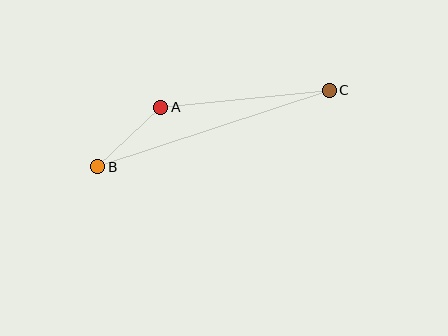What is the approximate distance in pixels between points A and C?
The distance between A and C is approximately 169 pixels.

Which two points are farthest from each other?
Points B and C are farthest from each other.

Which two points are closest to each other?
Points A and B are closest to each other.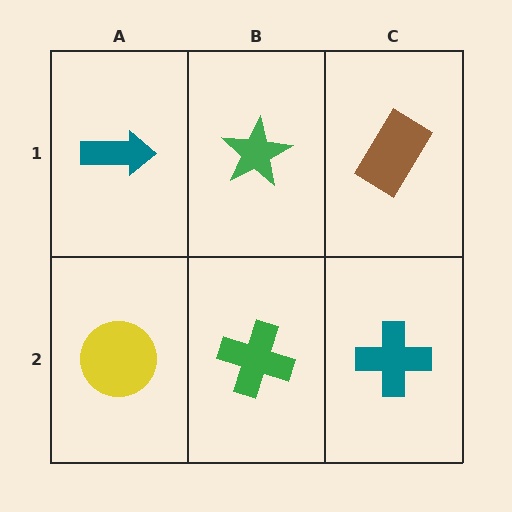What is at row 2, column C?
A teal cross.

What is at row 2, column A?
A yellow circle.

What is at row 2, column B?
A green cross.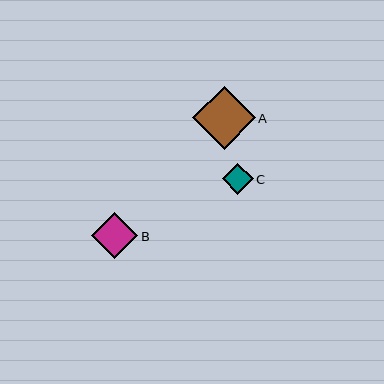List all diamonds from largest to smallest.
From largest to smallest: A, B, C.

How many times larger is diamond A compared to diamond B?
Diamond A is approximately 1.4 times the size of diamond B.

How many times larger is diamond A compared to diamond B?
Diamond A is approximately 1.4 times the size of diamond B.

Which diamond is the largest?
Diamond A is the largest with a size of approximately 63 pixels.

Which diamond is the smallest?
Diamond C is the smallest with a size of approximately 31 pixels.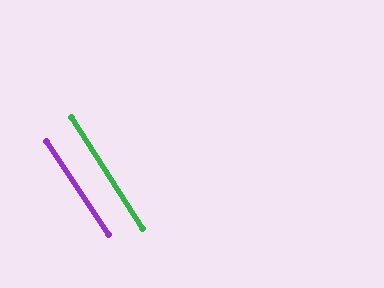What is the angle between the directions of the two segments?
Approximately 1 degree.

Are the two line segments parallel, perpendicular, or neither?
Parallel — their directions differ by only 1.3°.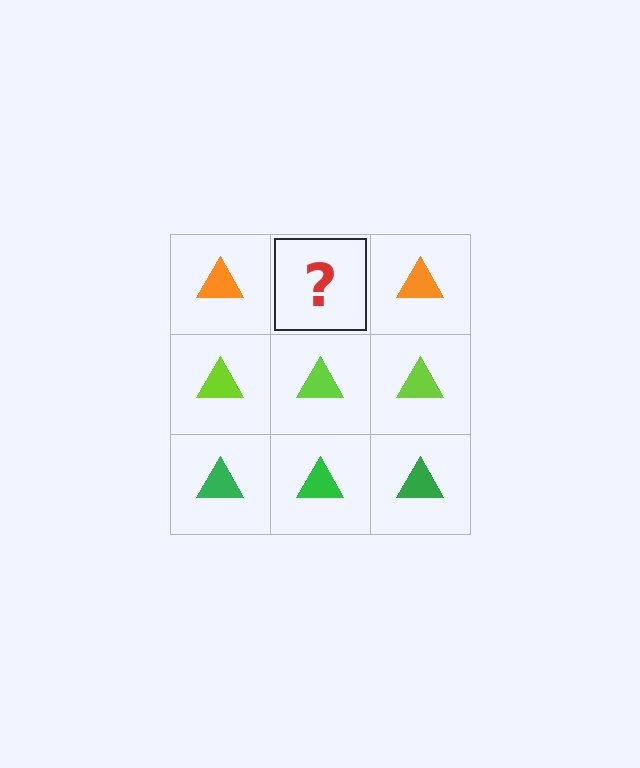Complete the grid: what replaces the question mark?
The question mark should be replaced with an orange triangle.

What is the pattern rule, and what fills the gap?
The rule is that each row has a consistent color. The gap should be filled with an orange triangle.